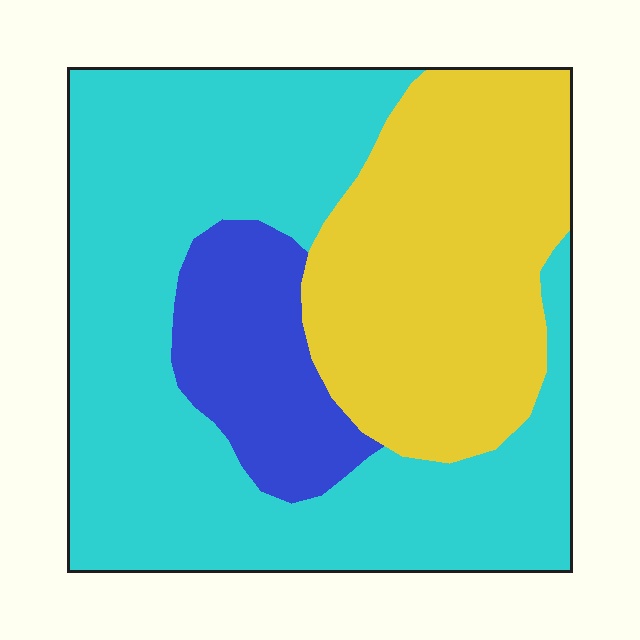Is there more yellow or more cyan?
Cyan.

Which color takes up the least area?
Blue, at roughly 15%.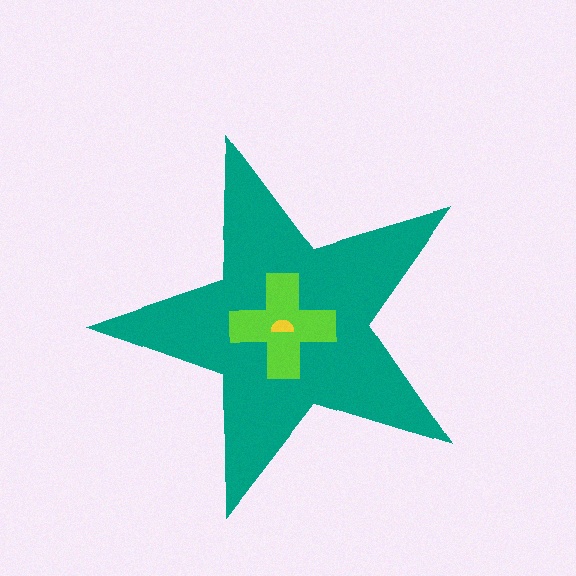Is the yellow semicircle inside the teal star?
Yes.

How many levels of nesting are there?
3.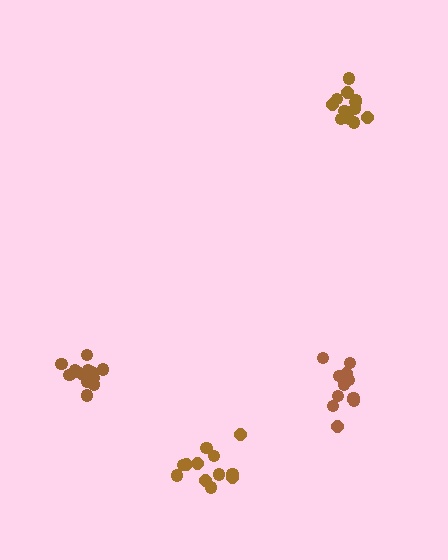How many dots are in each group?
Group 1: 12 dots, Group 2: 12 dots, Group 3: 12 dots, Group 4: 13 dots (49 total).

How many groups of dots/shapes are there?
There are 4 groups.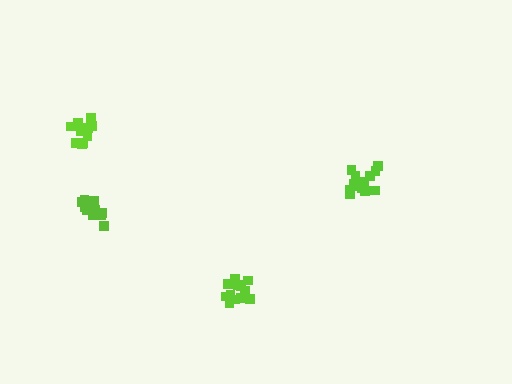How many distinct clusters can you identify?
There are 4 distinct clusters.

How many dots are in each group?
Group 1: 15 dots, Group 2: 13 dots, Group 3: 13 dots, Group 4: 14 dots (55 total).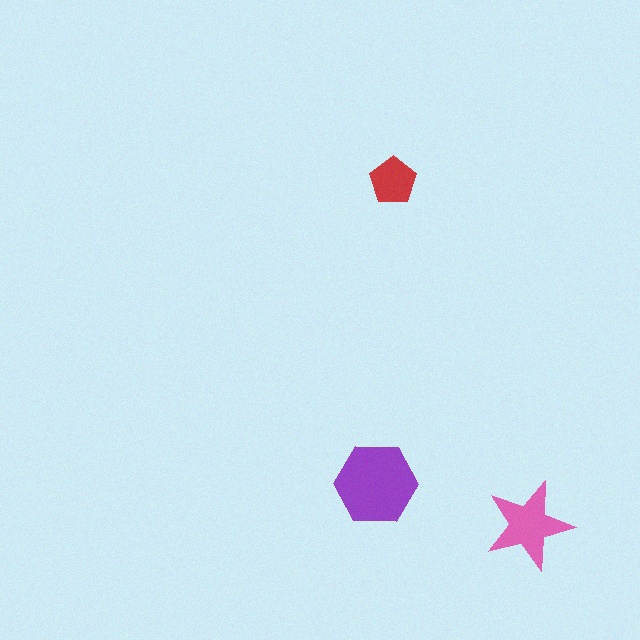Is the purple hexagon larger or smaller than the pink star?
Larger.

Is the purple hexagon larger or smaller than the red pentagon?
Larger.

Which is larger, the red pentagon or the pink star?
The pink star.